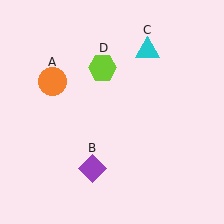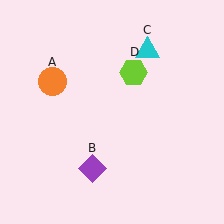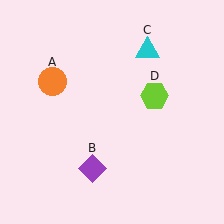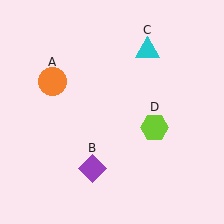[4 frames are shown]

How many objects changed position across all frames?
1 object changed position: lime hexagon (object D).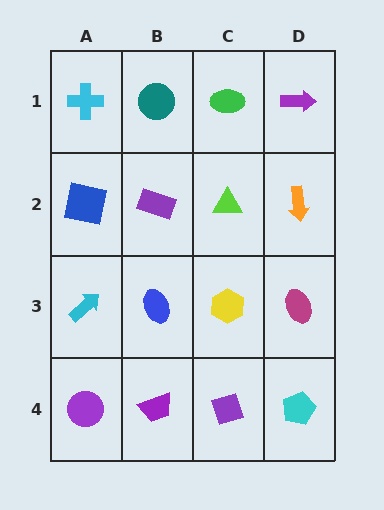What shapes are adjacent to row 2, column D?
A purple arrow (row 1, column D), a magenta ellipse (row 3, column D), a lime triangle (row 2, column C).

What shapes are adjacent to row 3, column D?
An orange arrow (row 2, column D), a cyan pentagon (row 4, column D), a yellow hexagon (row 3, column C).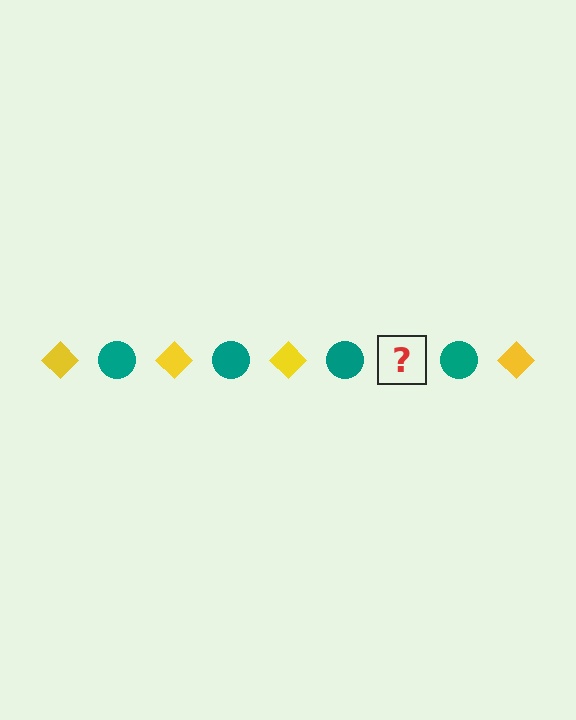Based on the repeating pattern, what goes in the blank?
The blank should be a yellow diamond.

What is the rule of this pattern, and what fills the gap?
The rule is that the pattern alternates between yellow diamond and teal circle. The gap should be filled with a yellow diamond.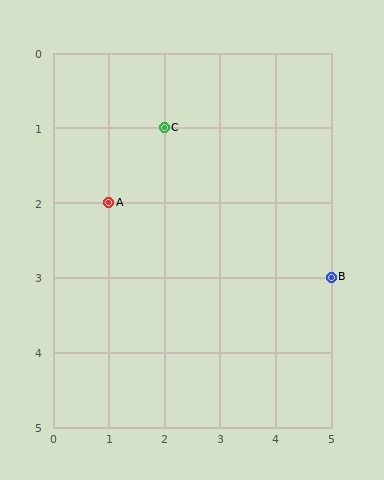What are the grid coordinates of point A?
Point A is at grid coordinates (1, 2).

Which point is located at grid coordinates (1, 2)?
Point A is at (1, 2).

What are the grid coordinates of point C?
Point C is at grid coordinates (2, 1).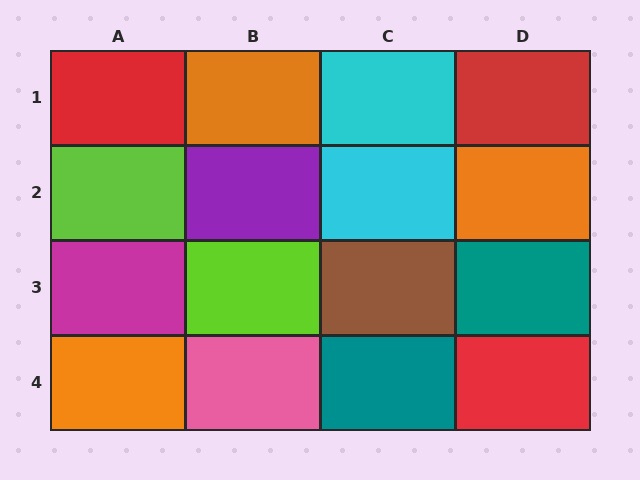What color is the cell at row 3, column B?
Lime.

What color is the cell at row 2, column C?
Cyan.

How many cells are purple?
1 cell is purple.